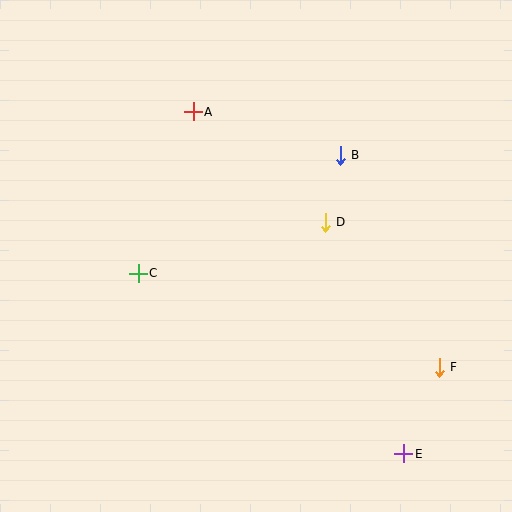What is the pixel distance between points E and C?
The distance between E and C is 321 pixels.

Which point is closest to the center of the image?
Point D at (325, 222) is closest to the center.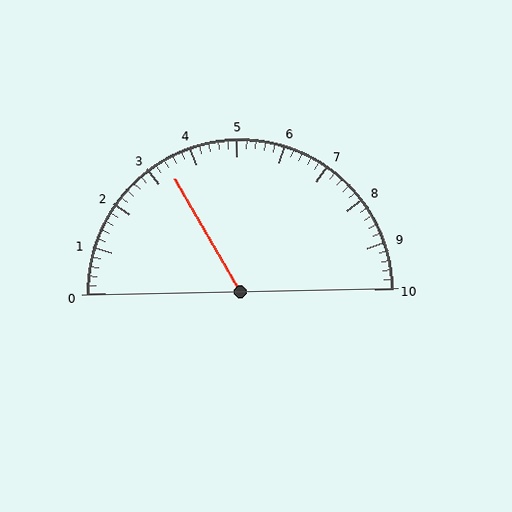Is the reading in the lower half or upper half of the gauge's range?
The reading is in the lower half of the range (0 to 10).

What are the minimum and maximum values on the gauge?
The gauge ranges from 0 to 10.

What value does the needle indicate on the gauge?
The needle indicates approximately 3.4.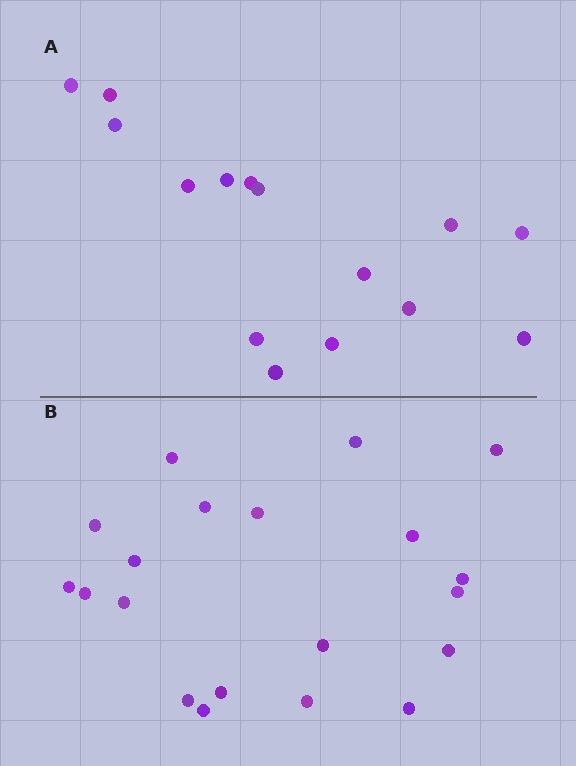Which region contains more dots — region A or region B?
Region B (the bottom region) has more dots.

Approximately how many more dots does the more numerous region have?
Region B has about 5 more dots than region A.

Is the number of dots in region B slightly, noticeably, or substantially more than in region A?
Region B has noticeably more, but not dramatically so. The ratio is roughly 1.3 to 1.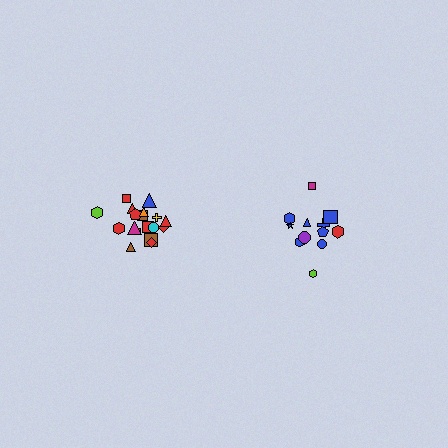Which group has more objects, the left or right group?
The left group.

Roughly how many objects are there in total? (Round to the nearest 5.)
Roughly 30 objects in total.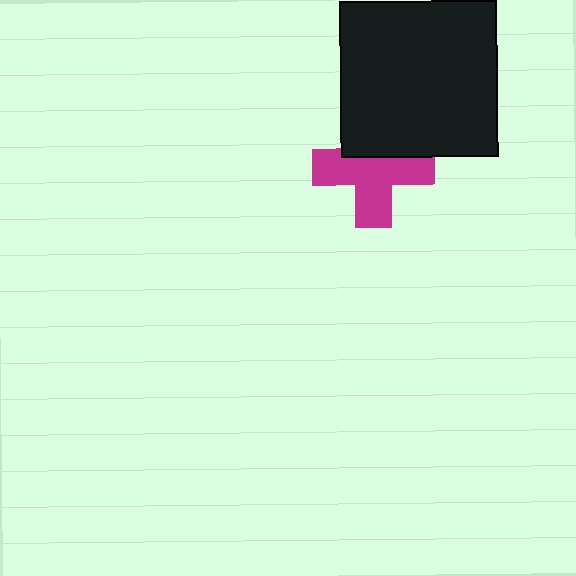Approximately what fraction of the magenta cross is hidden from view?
Roughly 34% of the magenta cross is hidden behind the black square.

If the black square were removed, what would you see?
You would see the complete magenta cross.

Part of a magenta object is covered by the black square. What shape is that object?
It is a cross.